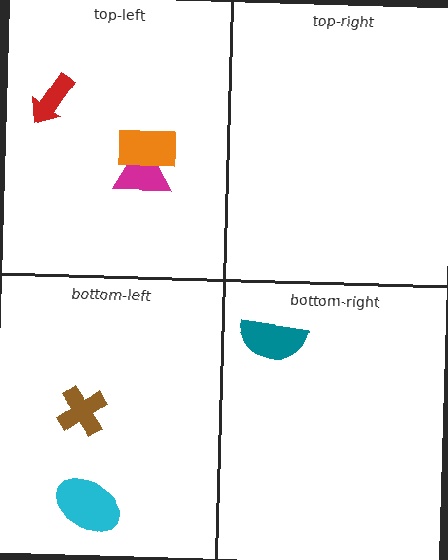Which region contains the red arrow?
The top-left region.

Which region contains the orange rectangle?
The top-left region.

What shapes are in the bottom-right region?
The teal semicircle.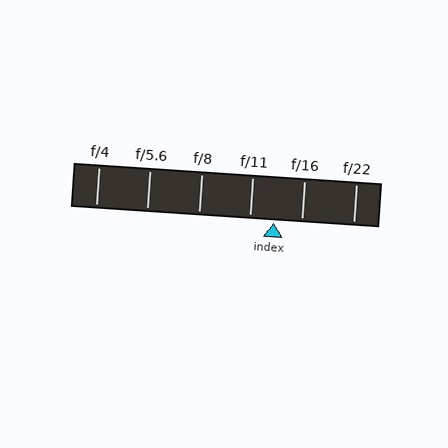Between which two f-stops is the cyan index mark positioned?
The index mark is between f/11 and f/16.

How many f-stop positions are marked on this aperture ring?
There are 6 f-stop positions marked.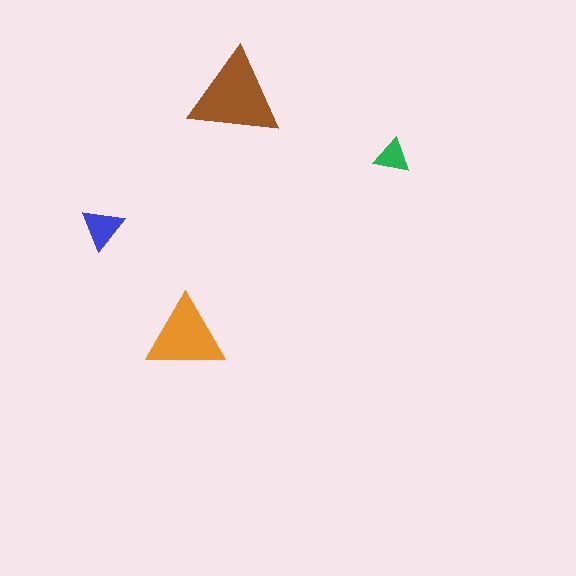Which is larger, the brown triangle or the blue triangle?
The brown one.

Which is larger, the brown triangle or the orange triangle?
The brown one.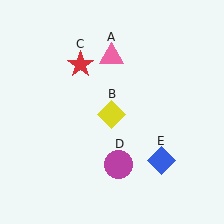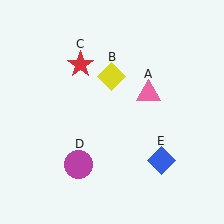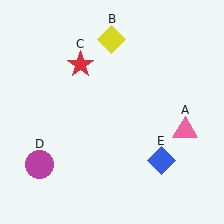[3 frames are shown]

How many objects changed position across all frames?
3 objects changed position: pink triangle (object A), yellow diamond (object B), magenta circle (object D).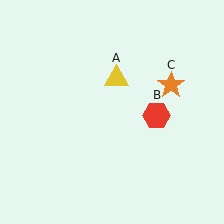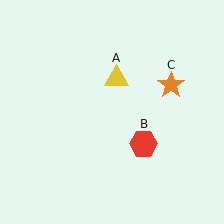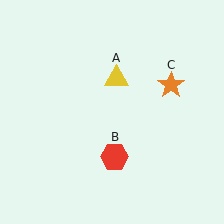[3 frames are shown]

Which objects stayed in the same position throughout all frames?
Yellow triangle (object A) and orange star (object C) remained stationary.